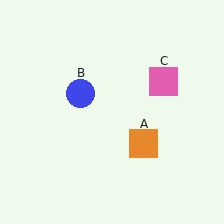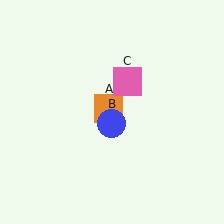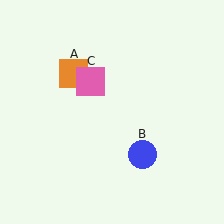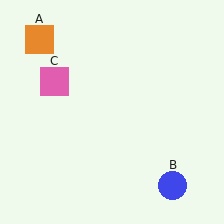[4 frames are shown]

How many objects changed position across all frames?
3 objects changed position: orange square (object A), blue circle (object B), pink square (object C).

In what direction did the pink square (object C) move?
The pink square (object C) moved left.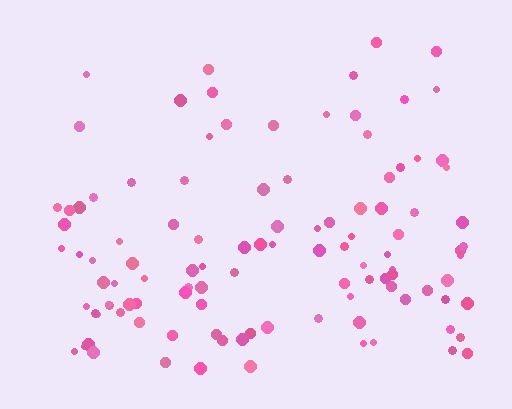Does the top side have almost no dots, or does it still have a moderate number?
Still a moderate number, just noticeably fewer than the bottom.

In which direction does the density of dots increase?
From top to bottom, with the bottom side densest.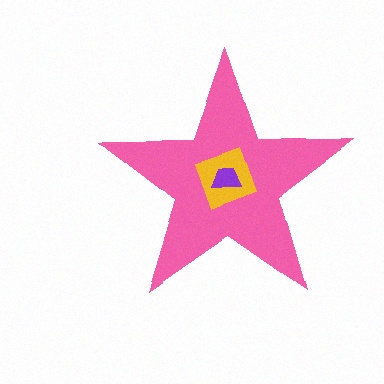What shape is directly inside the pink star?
The yellow square.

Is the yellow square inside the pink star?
Yes.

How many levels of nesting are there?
3.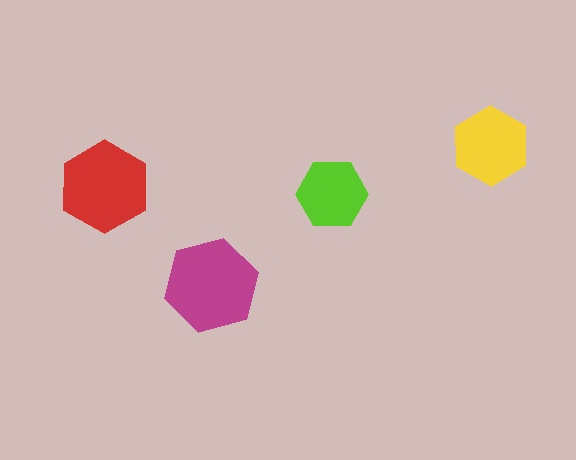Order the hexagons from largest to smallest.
the magenta one, the red one, the yellow one, the lime one.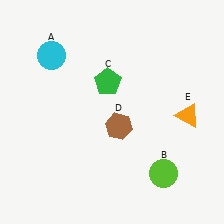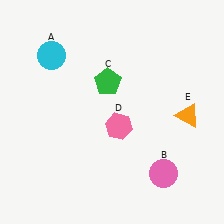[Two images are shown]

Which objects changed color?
B changed from lime to pink. D changed from brown to pink.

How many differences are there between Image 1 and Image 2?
There are 2 differences between the two images.